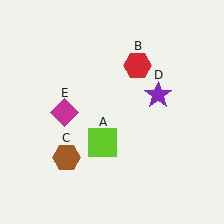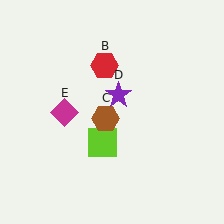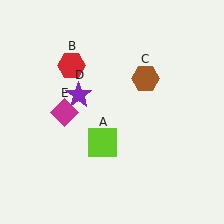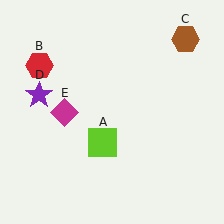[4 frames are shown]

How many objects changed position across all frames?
3 objects changed position: red hexagon (object B), brown hexagon (object C), purple star (object D).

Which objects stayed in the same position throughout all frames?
Lime square (object A) and magenta diamond (object E) remained stationary.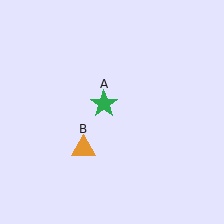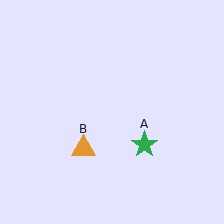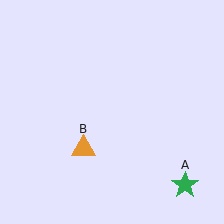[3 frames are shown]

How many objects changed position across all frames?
1 object changed position: green star (object A).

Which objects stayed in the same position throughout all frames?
Orange triangle (object B) remained stationary.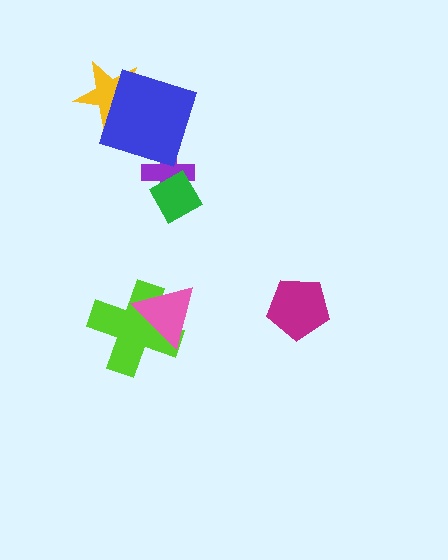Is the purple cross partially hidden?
Yes, it is partially covered by another shape.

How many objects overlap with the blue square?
2 objects overlap with the blue square.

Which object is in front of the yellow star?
The blue square is in front of the yellow star.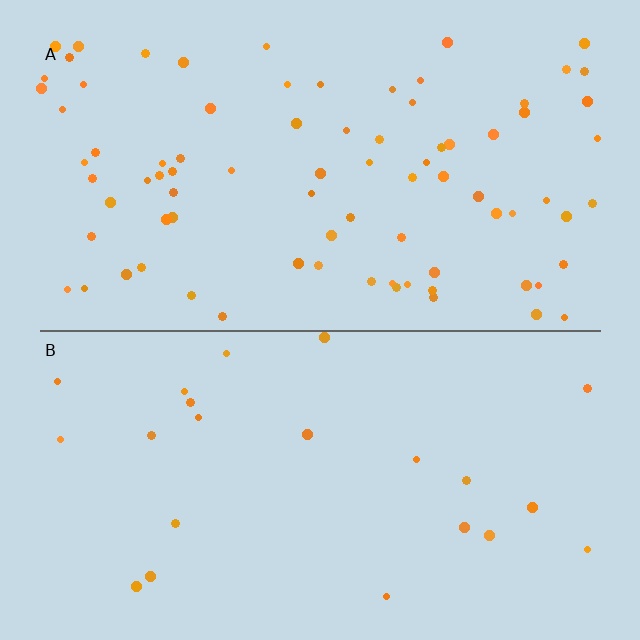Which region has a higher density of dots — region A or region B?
A (the top).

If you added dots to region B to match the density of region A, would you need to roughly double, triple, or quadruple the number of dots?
Approximately quadruple.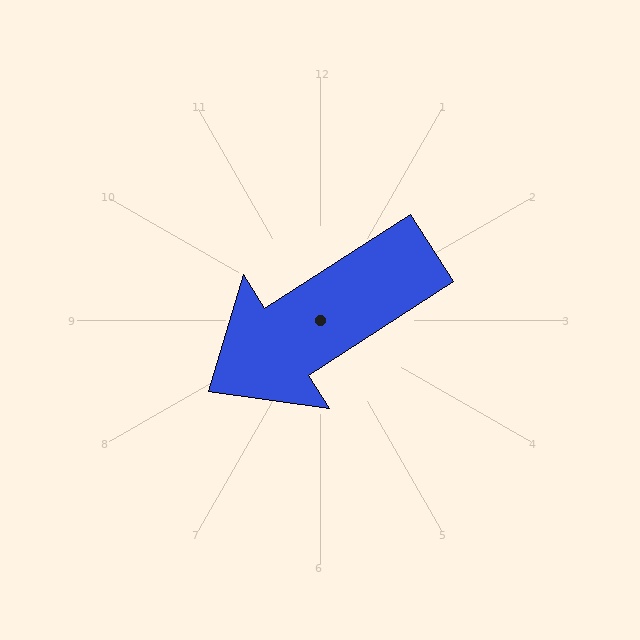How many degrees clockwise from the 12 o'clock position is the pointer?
Approximately 237 degrees.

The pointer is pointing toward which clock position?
Roughly 8 o'clock.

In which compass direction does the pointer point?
Southwest.